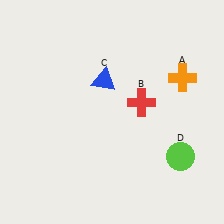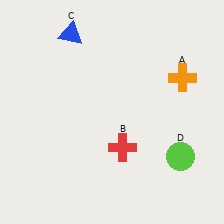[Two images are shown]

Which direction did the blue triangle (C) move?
The blue triangle (C) moved up.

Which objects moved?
The objects that moved are: the red cross (B), the blue triangle (C).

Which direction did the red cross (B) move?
The red cross (B) moved down.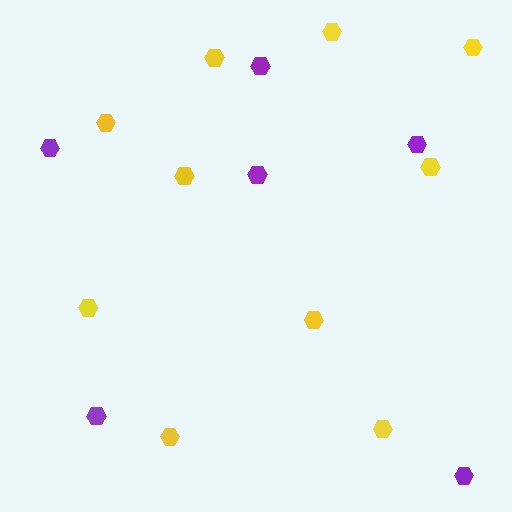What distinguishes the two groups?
There are 2 groups: one group of yellow hexagons (10) and one group of purple hexagons (6).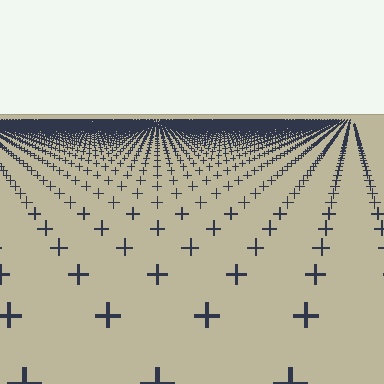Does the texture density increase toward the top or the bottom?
Density increases toward the top.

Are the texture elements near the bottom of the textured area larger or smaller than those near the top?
Larger. Near the bottom, elements are closer to the viewer and appear at a bigger on-screen size.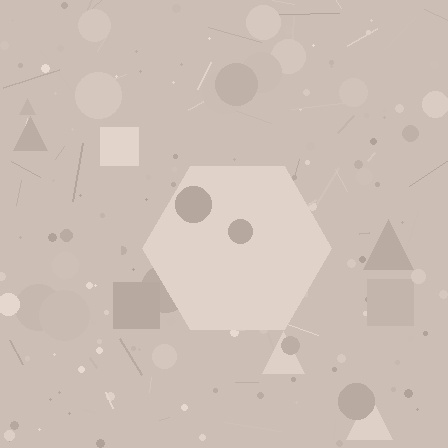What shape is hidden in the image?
A hexagon is hidden in the image.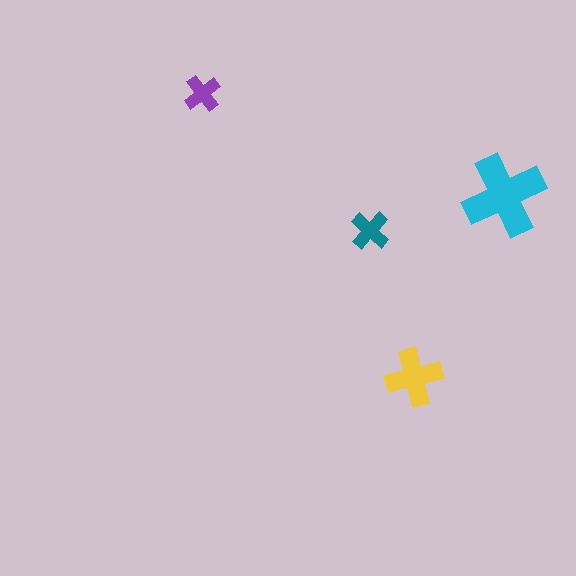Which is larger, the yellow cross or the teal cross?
The yellow one.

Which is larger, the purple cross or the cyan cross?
The cyan one.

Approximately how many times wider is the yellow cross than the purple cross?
About 1.5 times wider.